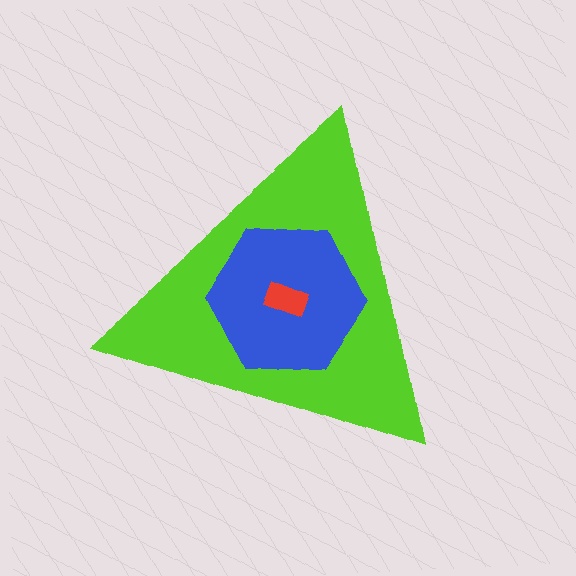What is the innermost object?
The red rectangle.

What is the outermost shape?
The lime triangle.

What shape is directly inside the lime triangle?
The blue hexagon.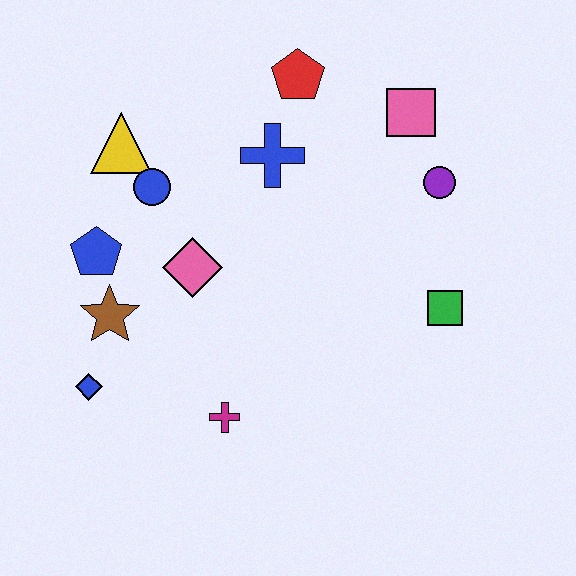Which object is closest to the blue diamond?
The brown star is closest to the blue diamond.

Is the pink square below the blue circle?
No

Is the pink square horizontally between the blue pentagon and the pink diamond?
No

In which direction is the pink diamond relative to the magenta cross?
The pink diamond is above the magenta cross.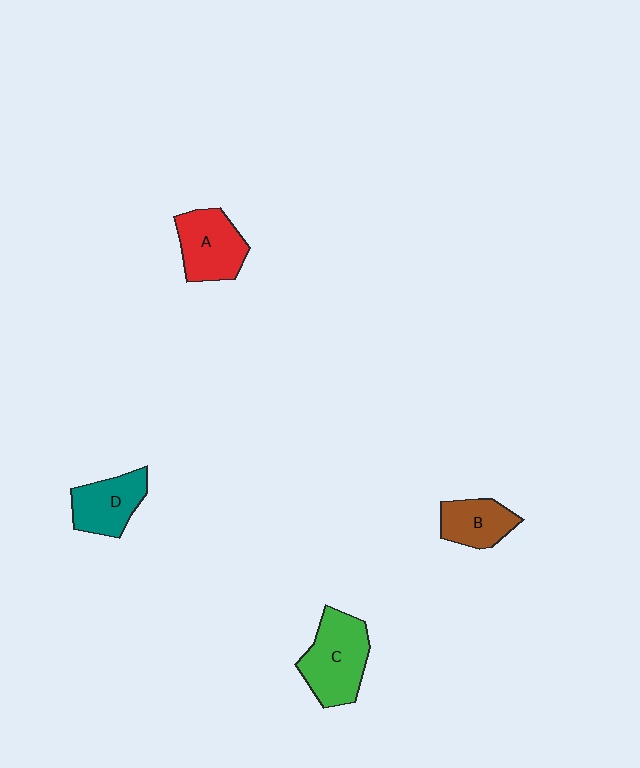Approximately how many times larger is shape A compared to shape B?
Approximately 1.3 times.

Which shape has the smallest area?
Shape B (brown).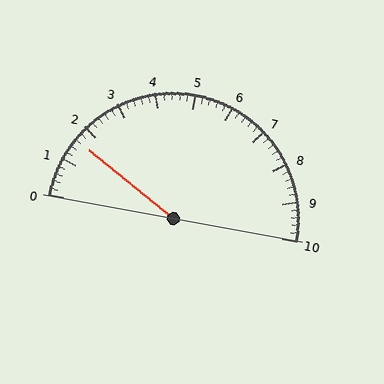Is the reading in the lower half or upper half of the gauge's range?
The reading is in the lower half of the range (0 to 10).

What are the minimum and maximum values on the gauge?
The gauge ranges from 0 to 10.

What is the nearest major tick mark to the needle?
The nearest major tick mark is 2.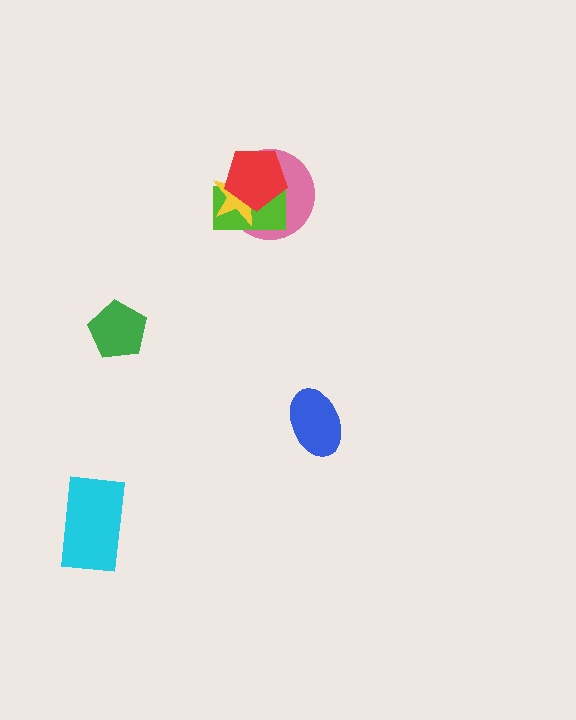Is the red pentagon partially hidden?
No, no other shape covers it.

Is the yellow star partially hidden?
Yes, it is partially covered by another shape.